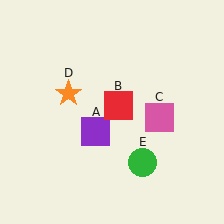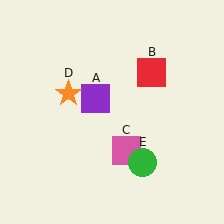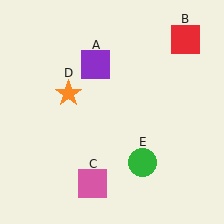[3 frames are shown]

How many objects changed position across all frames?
3 objects changed position: purple square (object A), red square (object B), pink square (object C).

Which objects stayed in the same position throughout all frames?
Orange star (object D) and green circle (object E) remained stationary.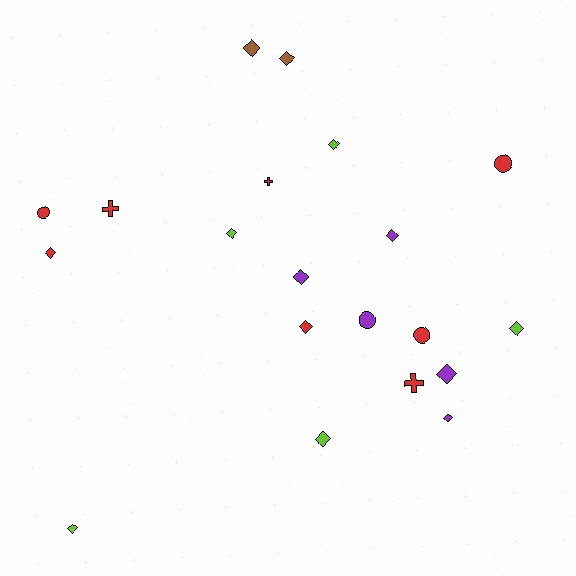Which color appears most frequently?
Red, with 8 objects.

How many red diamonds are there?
There are 2 red diamonds.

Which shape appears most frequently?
Diamond, with 13 objects.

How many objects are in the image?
There are 20 objects.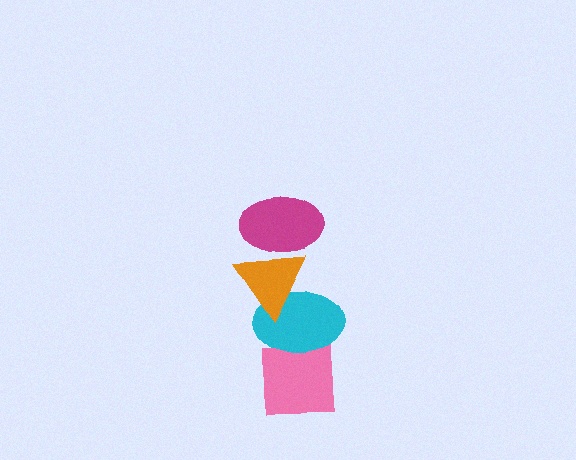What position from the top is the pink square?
The pink square is 4th from the top.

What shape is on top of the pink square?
The cyan ellipse is on top of the pink square.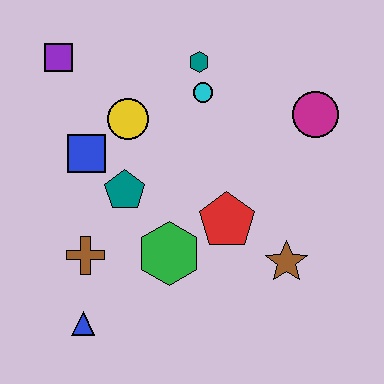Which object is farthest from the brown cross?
The magenta circle is farthest from the brown cross.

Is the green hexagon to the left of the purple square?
No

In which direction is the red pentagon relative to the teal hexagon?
The red pentagon is below the teal hexagon.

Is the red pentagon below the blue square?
Yes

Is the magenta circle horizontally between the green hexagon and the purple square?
No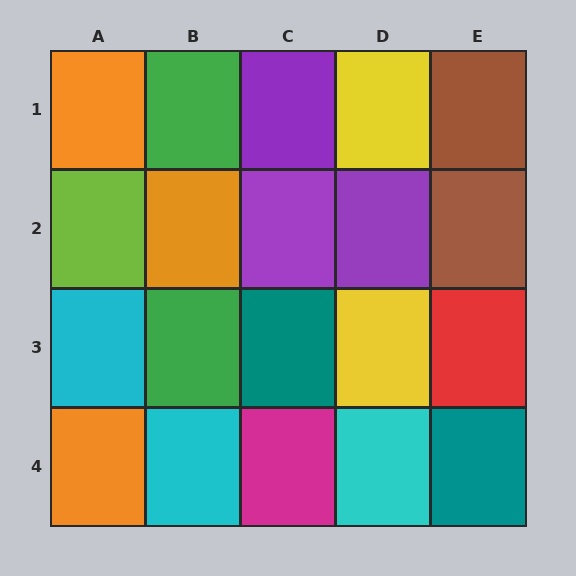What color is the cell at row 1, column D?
Yellow.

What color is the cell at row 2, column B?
Orange.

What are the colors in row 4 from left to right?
Orange, cyan, magenta, cyan, teal.